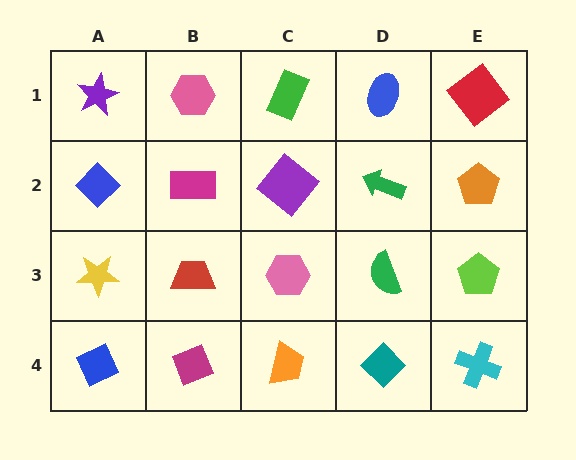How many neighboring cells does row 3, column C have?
4.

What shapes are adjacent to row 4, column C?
A pink hexagon (row 3, column C), a magenta diamond (row 4, column B), a teal diamond (row 4, column D).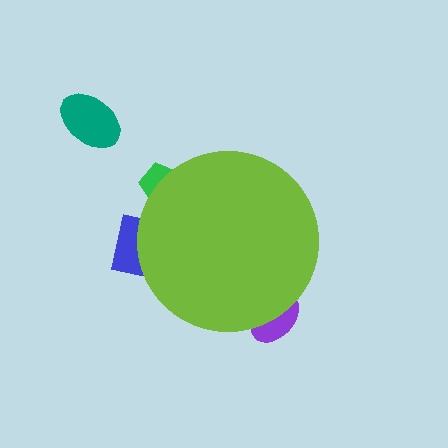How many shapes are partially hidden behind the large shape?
3 shapes are partially hidden.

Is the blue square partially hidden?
Yes, the blue square is partially hidden behind the lime circle.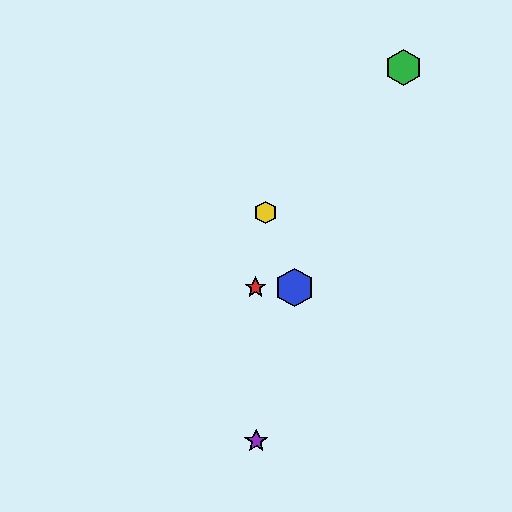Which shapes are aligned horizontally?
The red star, the blue hexagon are aligned horizontally.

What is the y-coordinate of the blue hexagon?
The blue hexagon is at y≈287.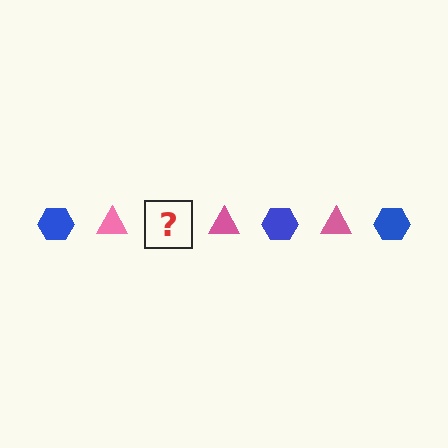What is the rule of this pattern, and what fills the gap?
The rule is that the pattern alternates between blue hexagon and pink triangle. The gap should be filled with a blue hexagon.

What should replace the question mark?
The question mark should be replaced with a blue hexagon.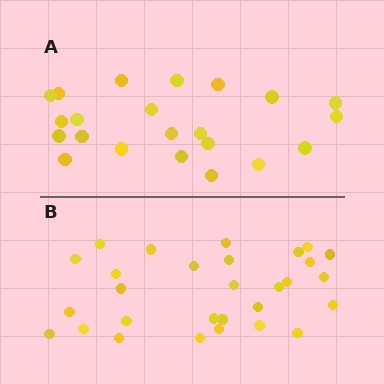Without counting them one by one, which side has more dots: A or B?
Region B (the bottom region) has more dots.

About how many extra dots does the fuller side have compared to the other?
Region B has roughly 8 or so more dots than region A.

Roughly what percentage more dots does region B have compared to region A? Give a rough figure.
About 30% more.